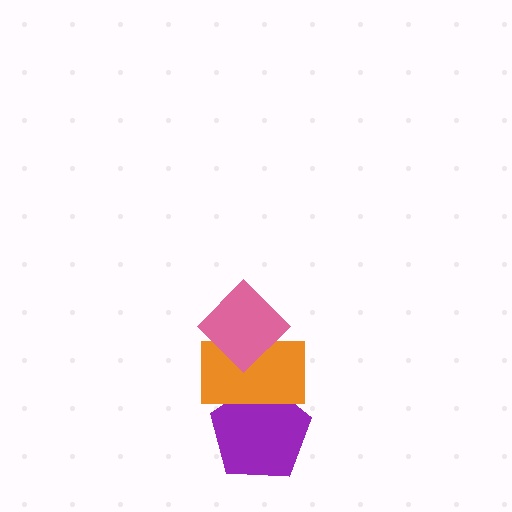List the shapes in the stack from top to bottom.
From top to bottom: the pink diamond, the orange rectangle, the purple pentagon.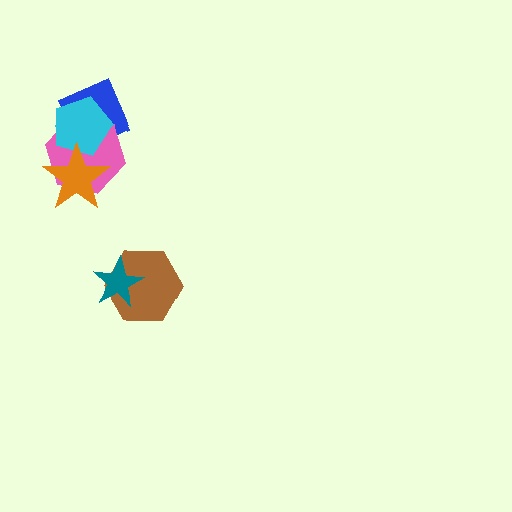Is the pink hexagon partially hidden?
Yes, it is partially covered by another shape.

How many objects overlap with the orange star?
3 objects overlap with the orange star.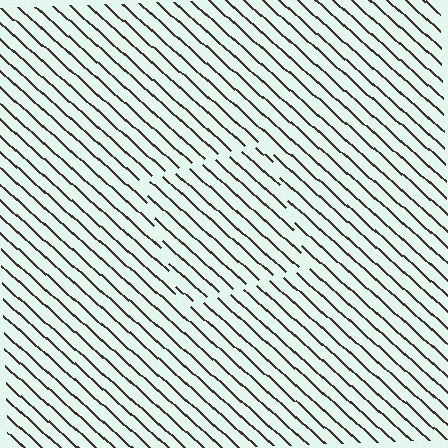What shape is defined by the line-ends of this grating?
An illusory square. The interior of the shape contains the same grating, shifted by half a period — the contour is defined by the phase discontinuity where line-ends from the inner and outer gratings abut.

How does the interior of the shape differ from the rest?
The interior of the shape contains the same grating, shifted by half a period — the contour is defined by the phase discontinuity where line-ends from the inner and outer gratings abut.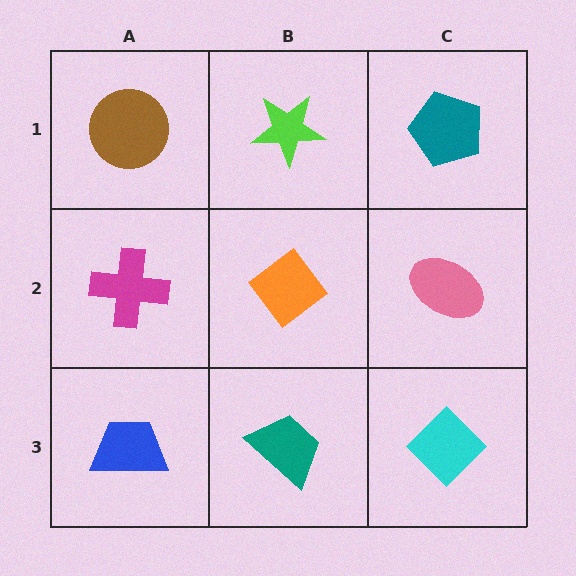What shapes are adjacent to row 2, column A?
A brown circle (row 1, column A), a blue trapezoid (row 3, column A), an orange diamond (row 2, column B).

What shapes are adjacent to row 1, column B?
An orange diamond (row 2, column B), a brown circle (row 1, column A), a teal pentagon (row 1, column C).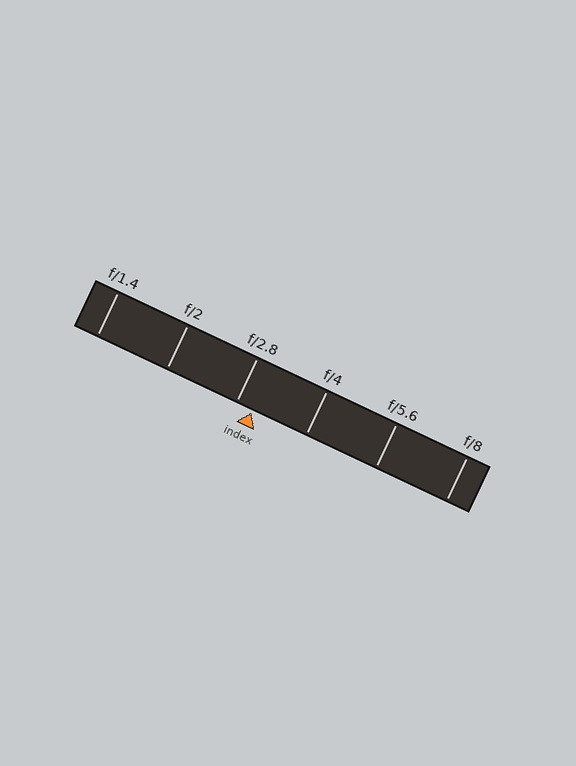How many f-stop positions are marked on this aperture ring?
There are 6 f-stop positions marked.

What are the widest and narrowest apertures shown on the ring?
The widest aperture shown is f/1.4 and the narrowest is f/8.